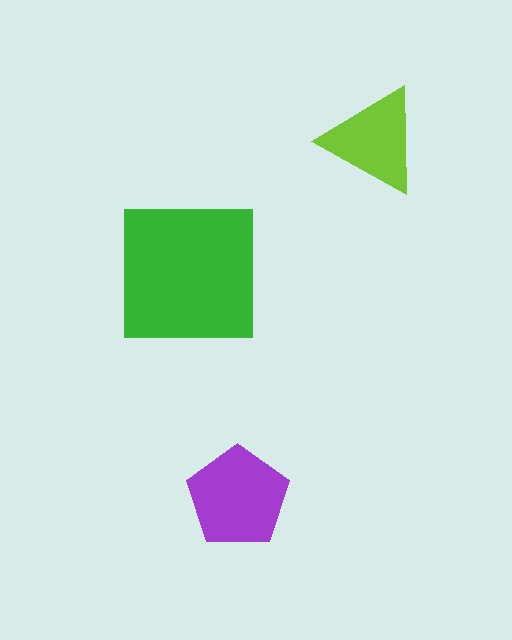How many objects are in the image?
There are 3 objects in the image.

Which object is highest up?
The lime triangle is topmost.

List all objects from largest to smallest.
The green square, the purple pentagon, the lime triangle.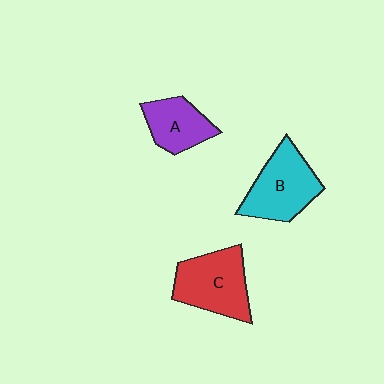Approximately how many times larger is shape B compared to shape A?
Approximately 1.4 times.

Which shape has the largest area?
Shape C (red).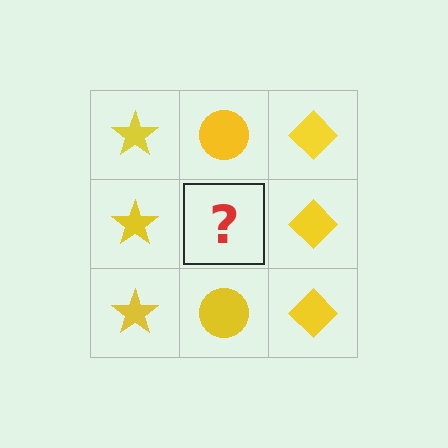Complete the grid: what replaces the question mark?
The question mark should be replaced with a yellow circle.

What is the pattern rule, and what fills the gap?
The rule is that each column has a consistent shape. The gap should be filled with a yellow circle.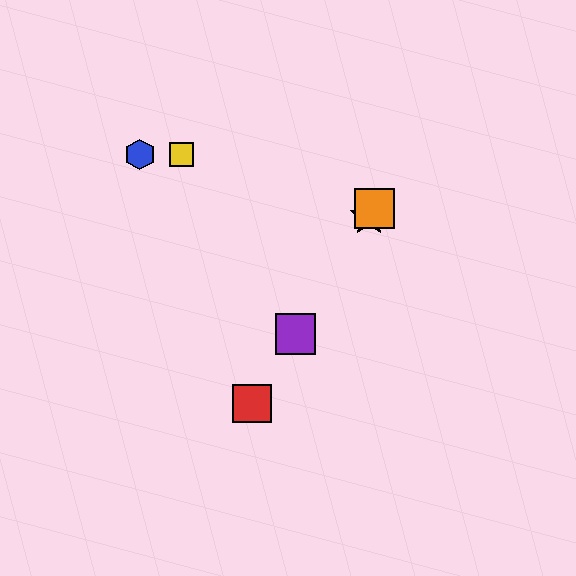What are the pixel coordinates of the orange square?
The orange square is at (375, 208).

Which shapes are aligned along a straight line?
The red square, the green star, the purple square, the orange square are aligned along a straight line.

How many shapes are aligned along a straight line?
4 shapes (the red square, the green star, the purple square, the orange square) are aligned along a straight line.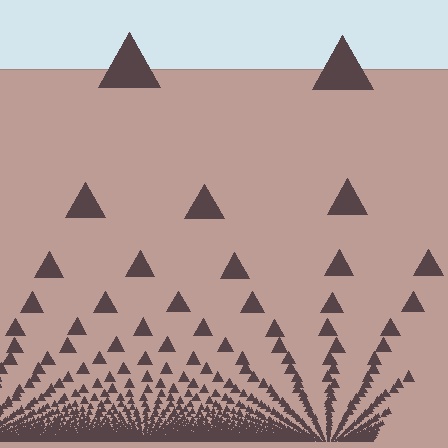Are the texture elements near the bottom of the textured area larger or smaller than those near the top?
Smaller. The gradient is inverted — elements near the bottom are smaller and denser.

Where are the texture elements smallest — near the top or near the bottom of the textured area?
Near the bottom.